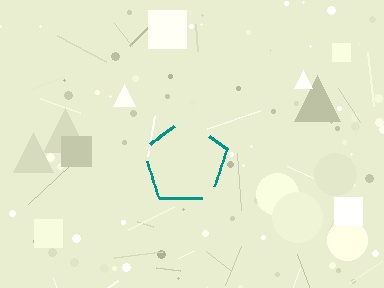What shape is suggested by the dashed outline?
The dashed outline suggests a pentagon.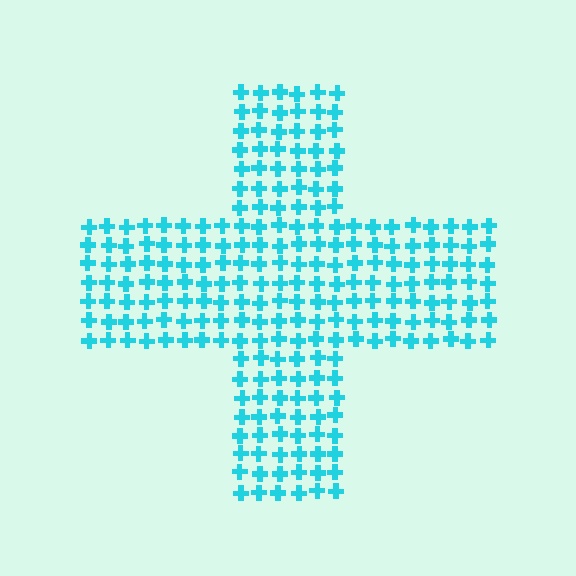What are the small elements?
The small elements are crosses.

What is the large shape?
The large shape is a cross.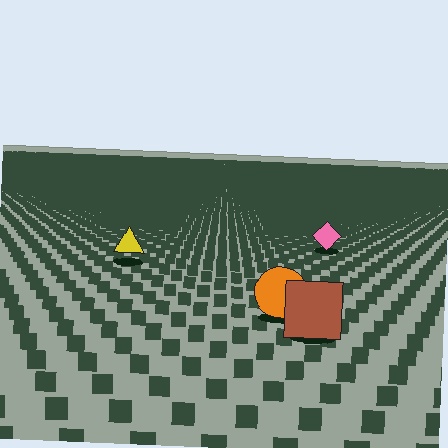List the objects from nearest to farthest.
From nearest to farthest: the brown square, the orange circle, the yellow triangle, the pink diamond.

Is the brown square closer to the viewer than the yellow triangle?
Yes. The brown square is closer — you can tell from the texture gradient: the ground texture is coarser near it.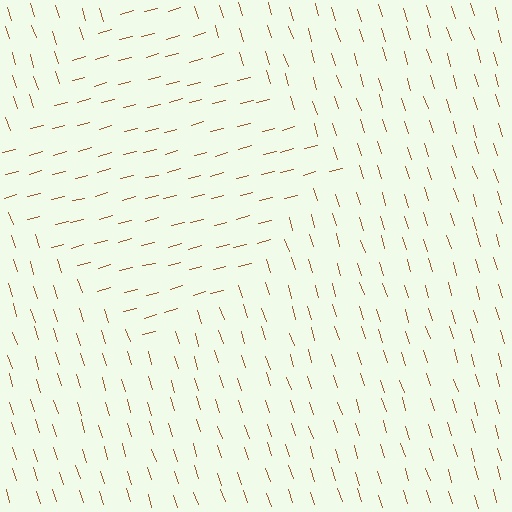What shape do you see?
I see a diamond.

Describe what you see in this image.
The image is filled with small brown line segments. A diamond region in the image has lines oriented differently from the surrounding lines, creating a visible texture boundary.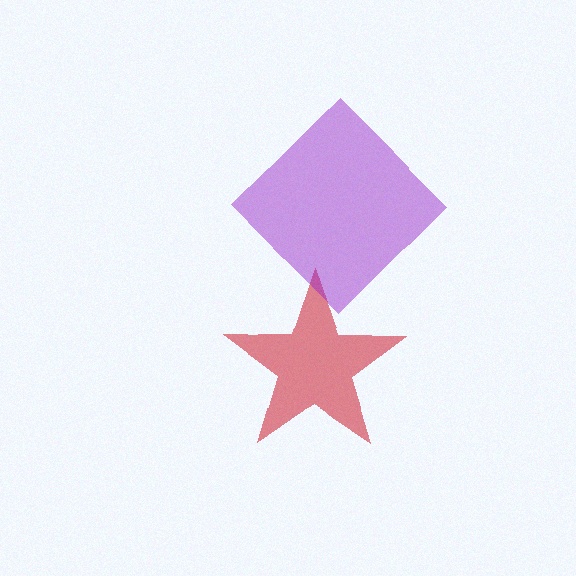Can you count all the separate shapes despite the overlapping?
Yes, there are 2 separate shapes.